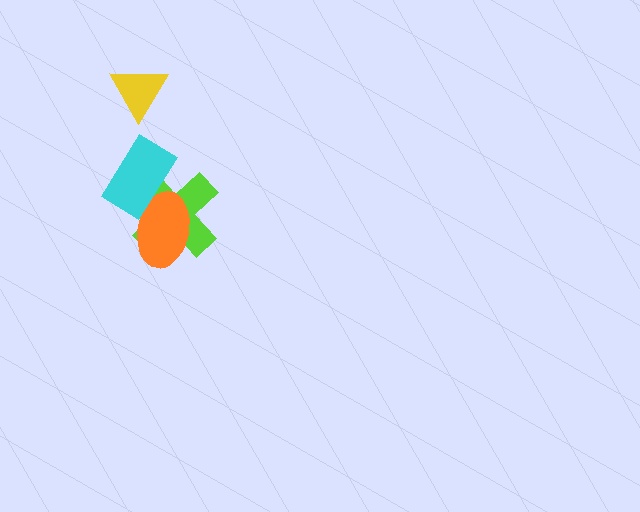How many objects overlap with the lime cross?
2 objects overlap with the lime cross.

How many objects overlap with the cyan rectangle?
2 objects overlap with the cyan rectangle.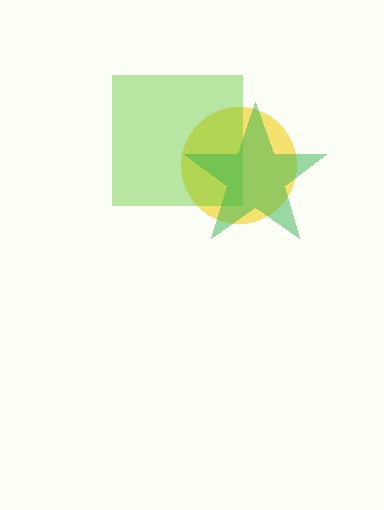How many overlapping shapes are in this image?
There are 3 overlapping shapes in the image.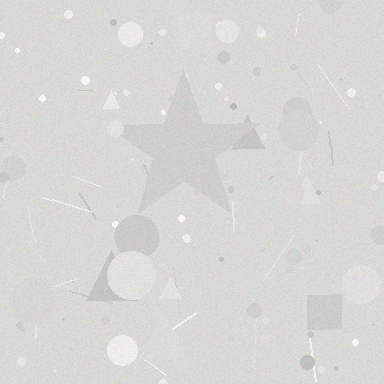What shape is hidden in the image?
A star is hidden in the image.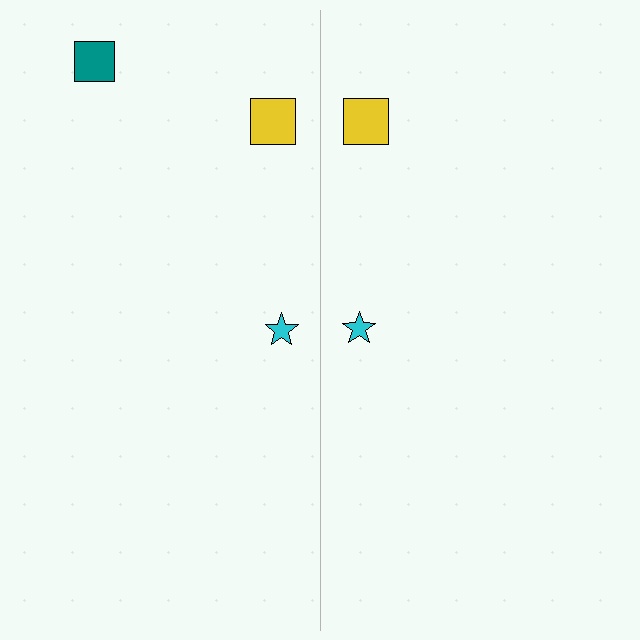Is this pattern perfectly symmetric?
No, the pattern is not perfectly symmetric. A teal square is missing from the right side.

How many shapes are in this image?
There are 5 shapes in this image.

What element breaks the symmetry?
A teal square is missing from the right side.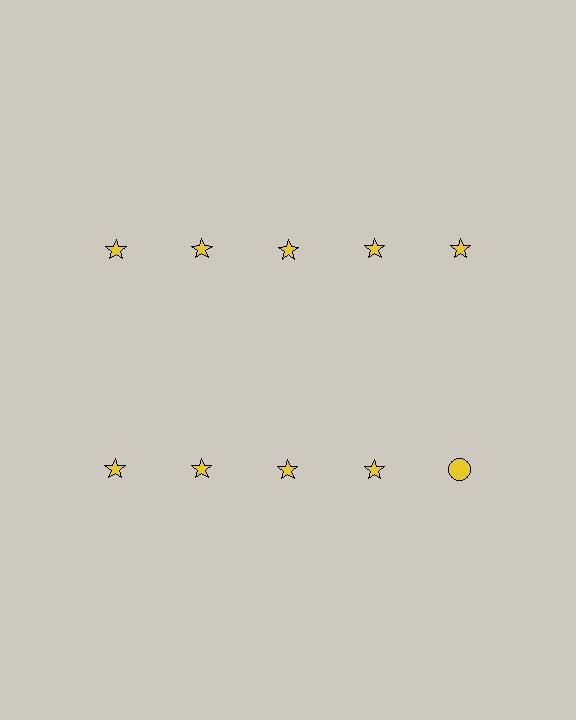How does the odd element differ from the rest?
It has a different shape: circle instead of star.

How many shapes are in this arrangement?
There are 10 shapes arranged in a grid pattern.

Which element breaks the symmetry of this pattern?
The yellow circle in the second row, rightmost column breaks the symmetry. All other shapes are yellow stars.